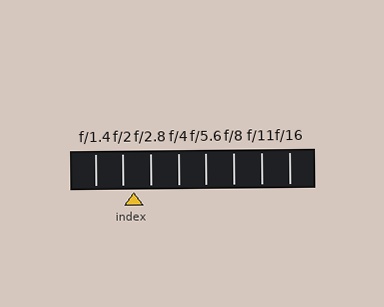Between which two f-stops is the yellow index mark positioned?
The index mark is between f/2 and f/2.8.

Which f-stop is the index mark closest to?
The index mark is closest to f/2.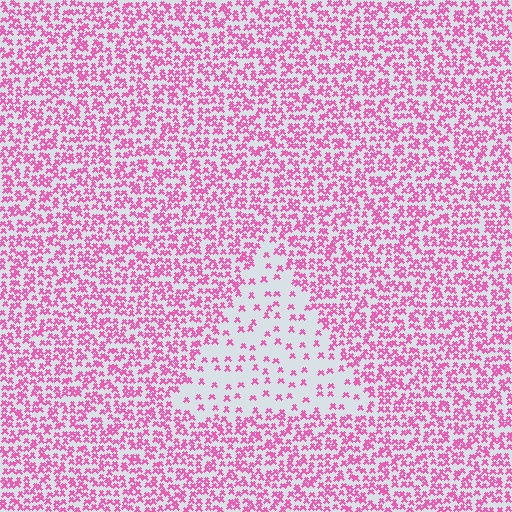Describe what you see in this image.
The image contains small pink elements arranged at two different densities. A triangle-shaped region is visible where the elements are less densely packed than the surrounding area.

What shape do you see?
I see a triangle.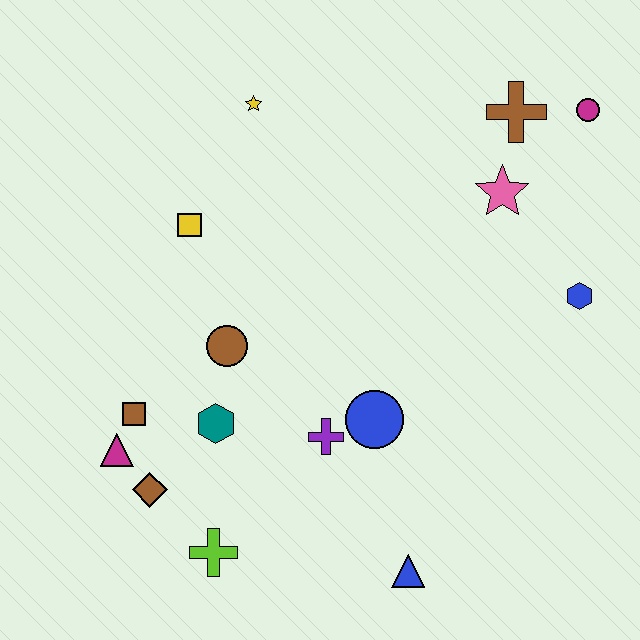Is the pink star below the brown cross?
Yes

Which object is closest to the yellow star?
The yellow square is closest to the yellow star.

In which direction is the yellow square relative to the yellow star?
The yellow square is below the yellow star.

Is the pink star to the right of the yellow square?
Yes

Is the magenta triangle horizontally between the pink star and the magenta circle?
No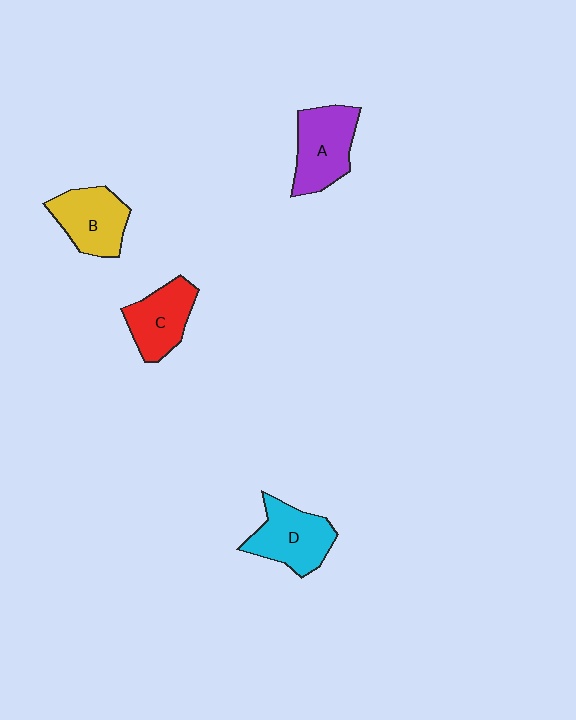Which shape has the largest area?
Shape A (purple).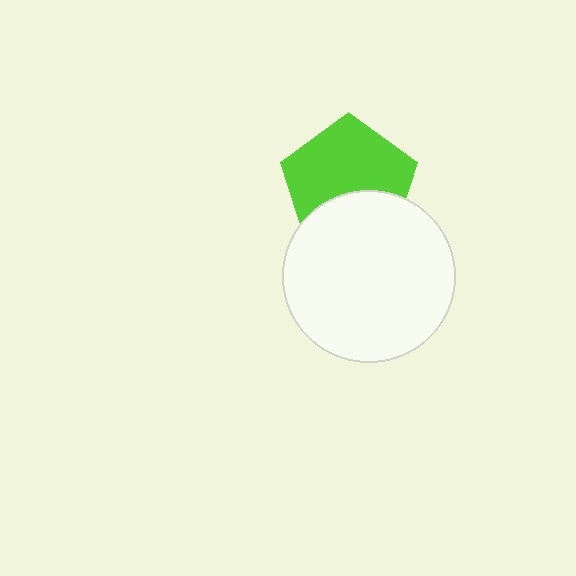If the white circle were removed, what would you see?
You would see the complete lime pentagon.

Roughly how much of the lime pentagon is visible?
About half of it is visible (roughly 64%).